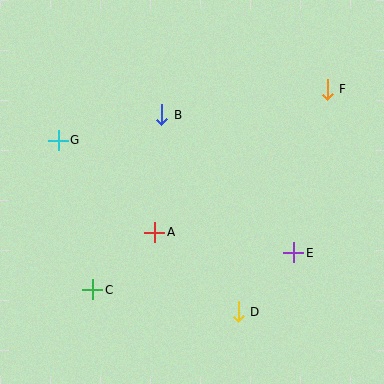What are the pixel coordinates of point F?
Point F is at (327, 89).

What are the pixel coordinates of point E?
Point E is at (294, 253).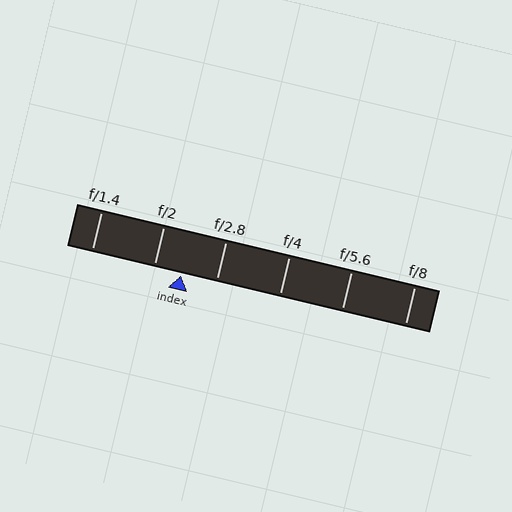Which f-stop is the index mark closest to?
The index mark is closest to f/2.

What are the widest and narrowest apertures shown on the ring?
The widest aperture shown is f/1.4 and the narrowest is f/8.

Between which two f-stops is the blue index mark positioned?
The index mark is between f/2 and f/2.8.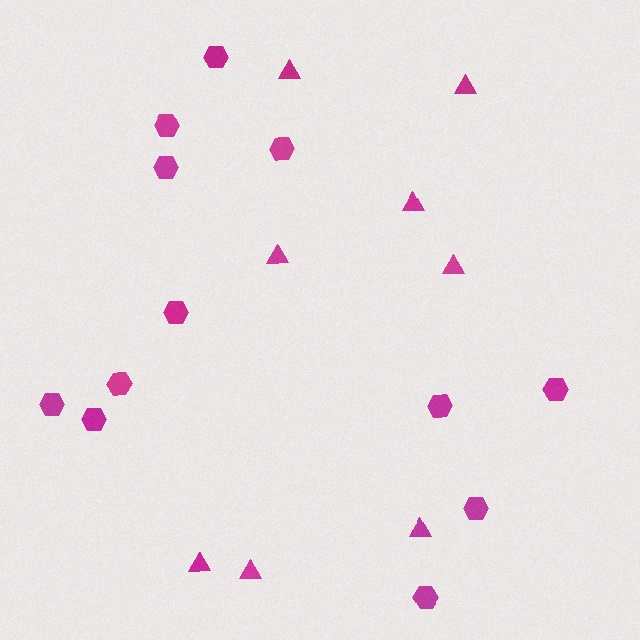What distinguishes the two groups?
There are 2 groups: one group of hexagons (12) and one group of triangles (8).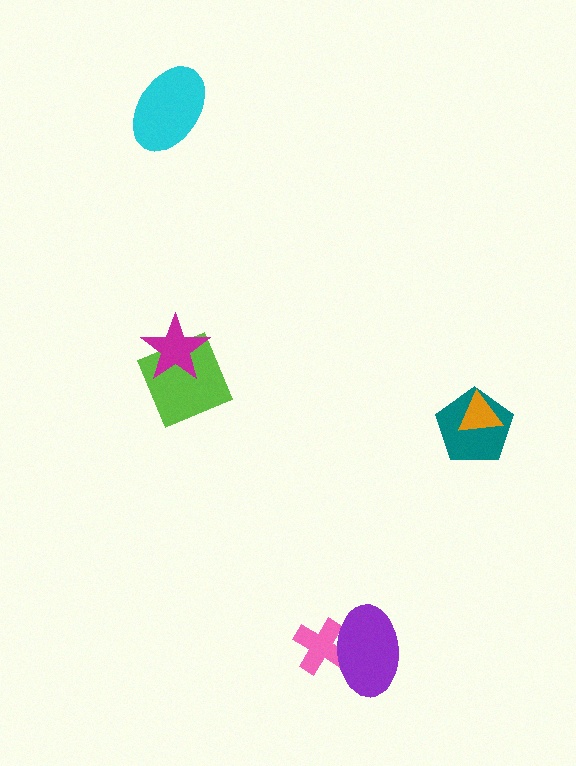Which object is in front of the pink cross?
The purple ellipse is in front of the pink cross.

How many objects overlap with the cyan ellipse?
0 objects overlap with the cyan ellipse.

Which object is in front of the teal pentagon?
The orange triangle is in front of the teal pentagon.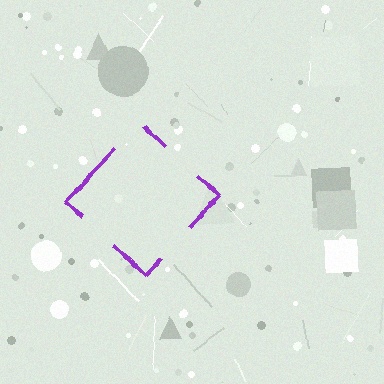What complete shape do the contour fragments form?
The contour fragments form a diamond.